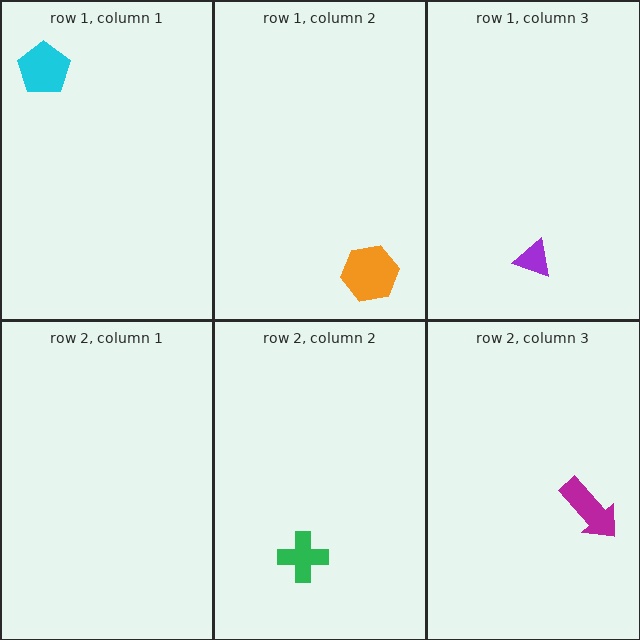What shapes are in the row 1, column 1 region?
The cyan pentagon.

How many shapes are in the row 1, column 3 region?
1.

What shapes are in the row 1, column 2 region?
The orange hexagon.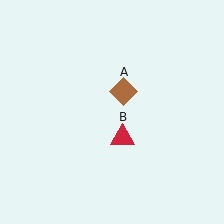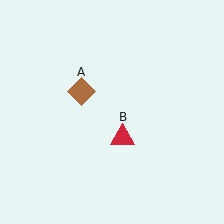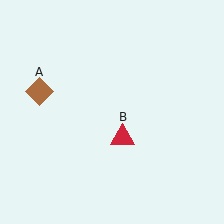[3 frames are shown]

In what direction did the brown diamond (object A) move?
The brown diamond (object A) moved left.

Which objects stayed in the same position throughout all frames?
Red triangle (object B) remained stationary.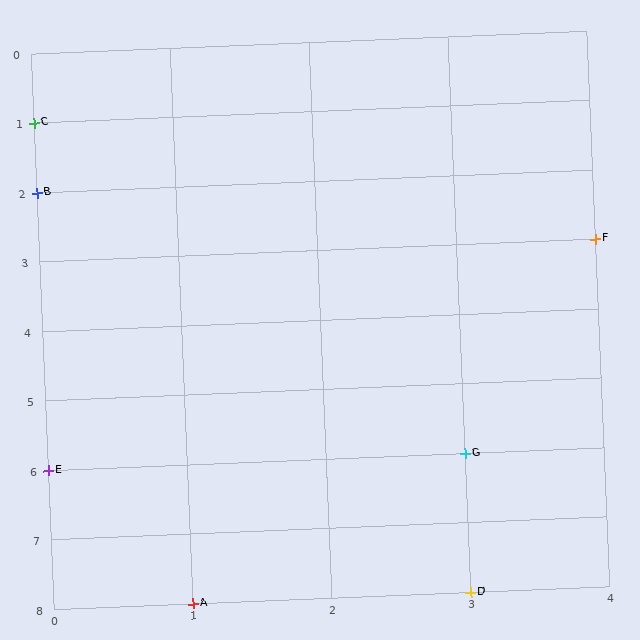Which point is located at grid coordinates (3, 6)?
Point G is at (3, 6).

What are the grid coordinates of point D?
Point D is at grid coordinates (3, 8).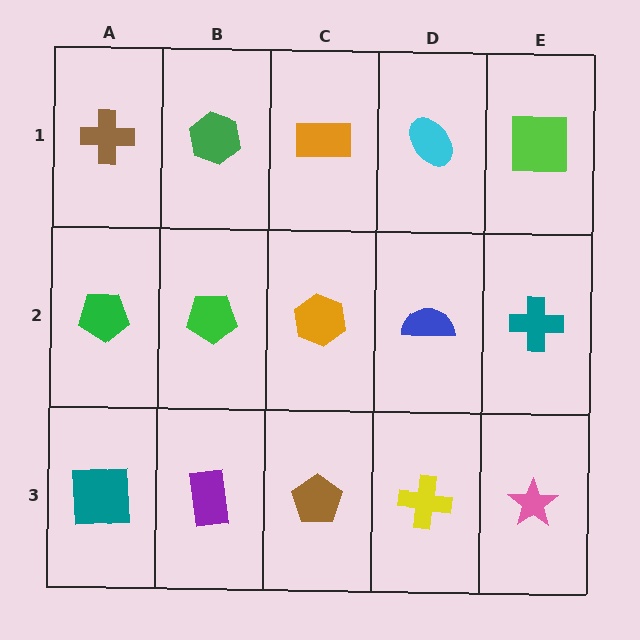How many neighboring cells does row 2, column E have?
3.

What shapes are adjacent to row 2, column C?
An orange rectangle (row 1, column C), a brown pentagon (row 3, column C), a green pentagon (row 2, column B), a blue semicircle (row 2, column D).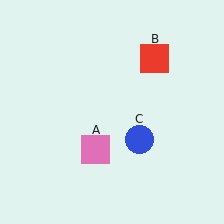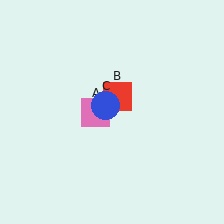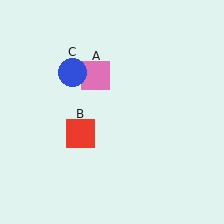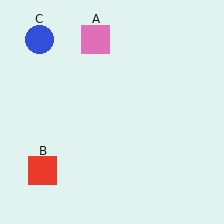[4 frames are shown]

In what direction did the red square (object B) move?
The red square (object B) moved down and to the left.